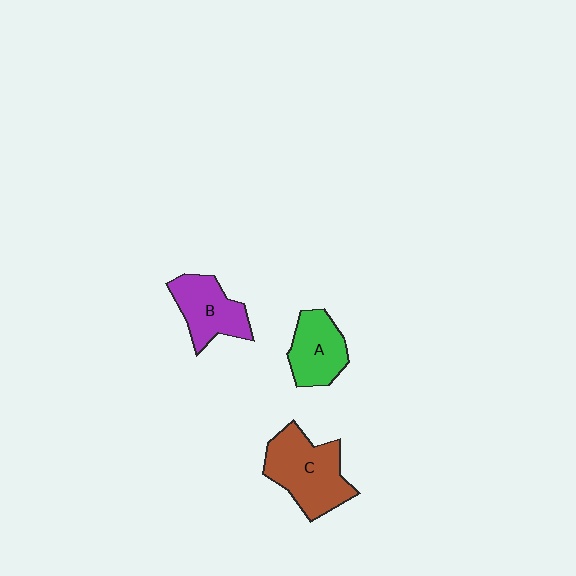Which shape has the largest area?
Shape C (brown).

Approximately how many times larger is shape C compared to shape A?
Approximately 1.5 times.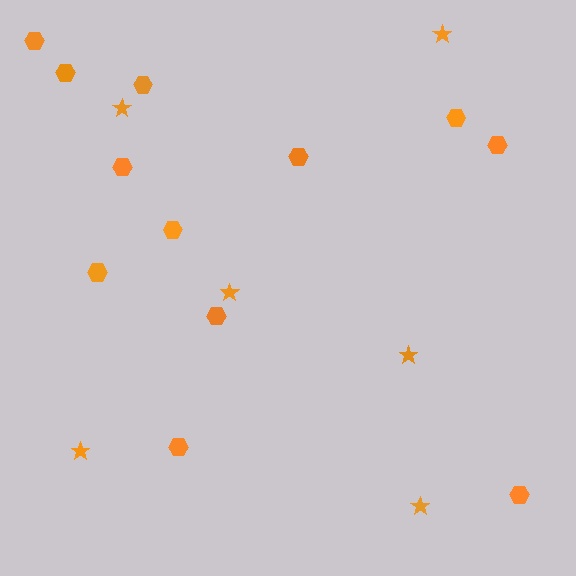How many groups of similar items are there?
There are 2 groups: one group of hexagons (12) and one group of stars (6).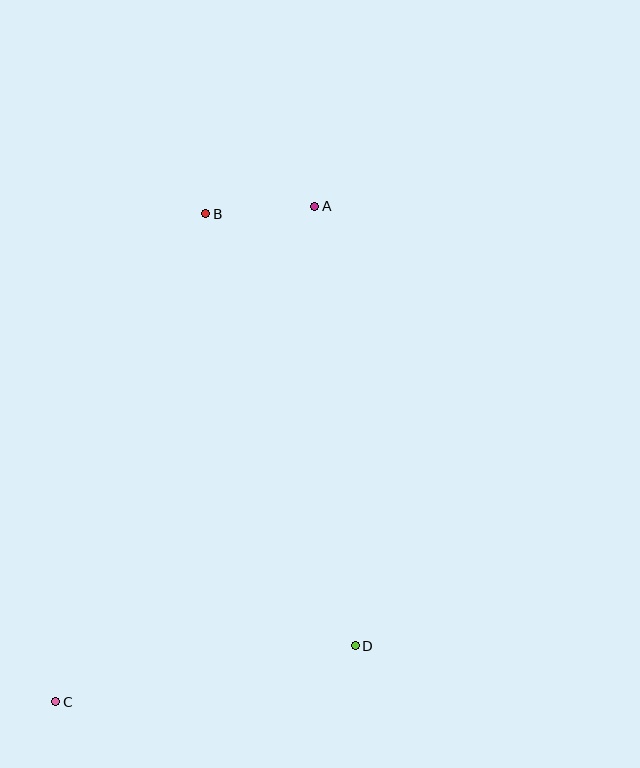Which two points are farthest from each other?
Points A and C are farthest from each other.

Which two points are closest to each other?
Points A and B are closest to each other.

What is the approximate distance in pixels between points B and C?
The distance between B and C is approximately 510 pixels.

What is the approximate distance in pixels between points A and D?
The distance between A and D is approximately 442 pixels.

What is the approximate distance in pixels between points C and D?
The distance between C and D is approximately 304 pixels.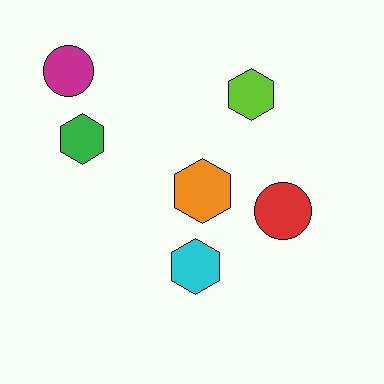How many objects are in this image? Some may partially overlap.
There are 6 objects.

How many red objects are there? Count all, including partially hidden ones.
There is 1 red object.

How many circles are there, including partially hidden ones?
There are 2 circles.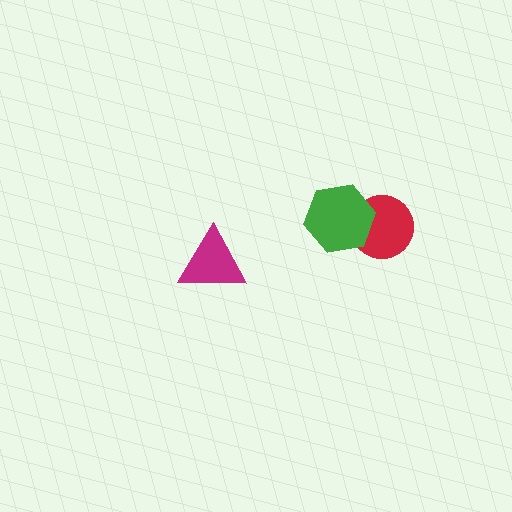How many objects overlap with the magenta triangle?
0 objects overlap with the magenta triangle.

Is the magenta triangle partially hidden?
No, no other shape covers it.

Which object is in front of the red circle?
The green hexagon is in front of the red circle.